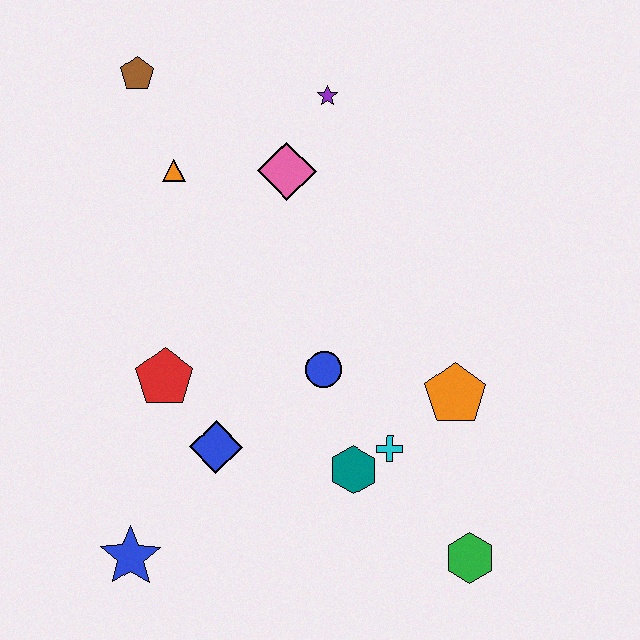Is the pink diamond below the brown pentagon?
Yes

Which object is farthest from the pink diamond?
The green hexagon is farthest from the pink diamond.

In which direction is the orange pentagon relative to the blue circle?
The orange pentagon is to the right of the blue circle.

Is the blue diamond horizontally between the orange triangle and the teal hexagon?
Yes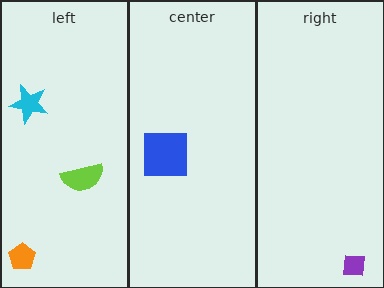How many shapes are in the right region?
1.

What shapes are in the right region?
The purple square.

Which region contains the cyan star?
The left region.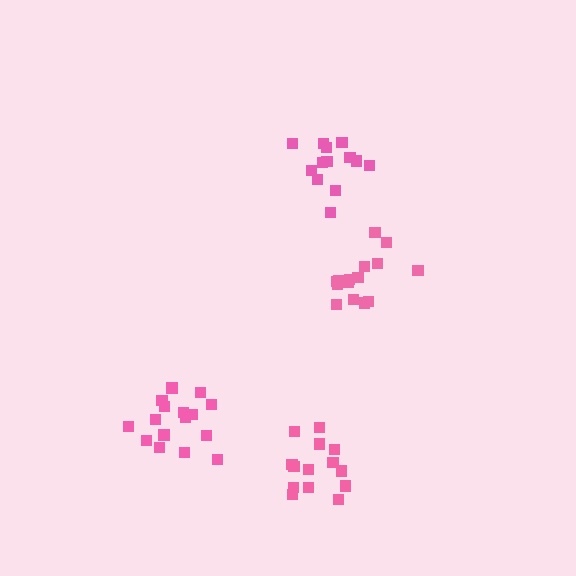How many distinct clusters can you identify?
There are 4 distinct clusters.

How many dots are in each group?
Group 1: 14 dots, Group 2: 13 dots, Group 3: 16 dots, Group 4: 15 dots (58 total).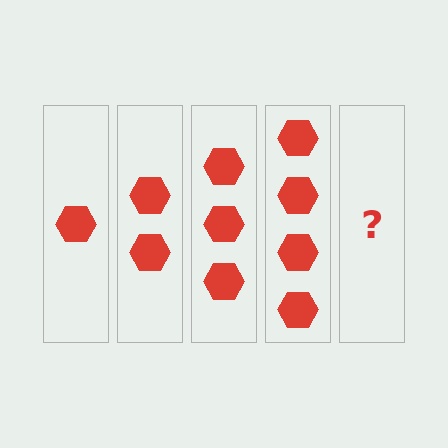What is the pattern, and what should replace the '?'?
The pattern is that each step adds one more hexagon. The '?' should be 5 hexagons.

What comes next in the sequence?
The next element should be 5 hexagons.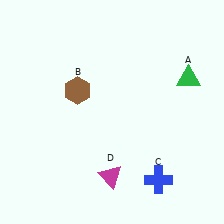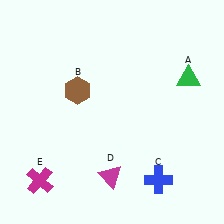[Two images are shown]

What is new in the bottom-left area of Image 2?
A magenta cross (E) was added in the bottom-left area of Image 2.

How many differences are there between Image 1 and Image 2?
There is 1 difference between the two images.